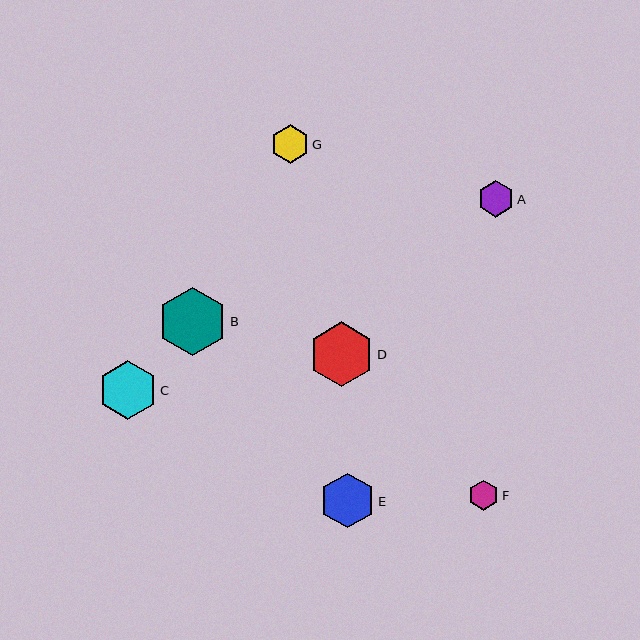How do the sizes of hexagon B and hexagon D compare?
Hexagon B and hexagon D are approximately the same size.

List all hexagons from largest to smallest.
From largest to smallest: B, D, C, E, G, A, F.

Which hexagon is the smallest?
Hexagon F is the smallest with a size of approximately 30 pixels.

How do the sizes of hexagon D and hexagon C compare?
Hexagon D and hexagon C are approximately the same size.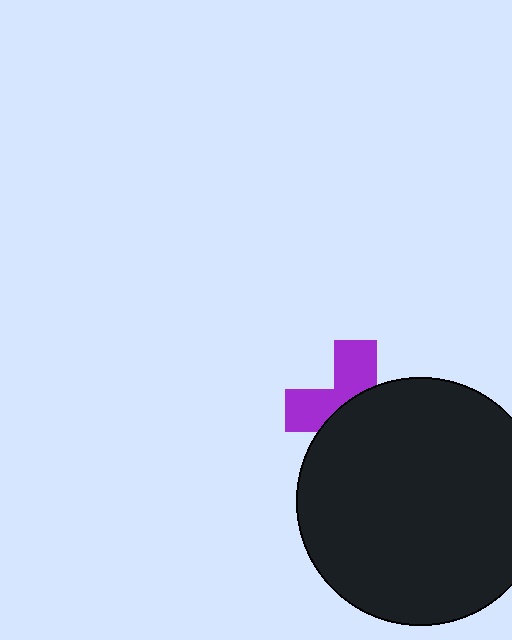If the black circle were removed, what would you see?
You would see the complete purple cross.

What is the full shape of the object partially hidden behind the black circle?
The partially hidden object is a purple cross.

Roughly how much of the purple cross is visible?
A small part of it is visible (roughly 42%).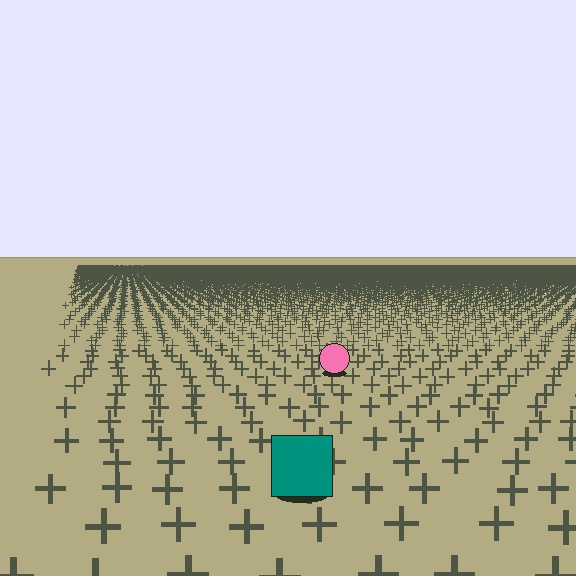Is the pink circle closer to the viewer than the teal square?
No. The teal square is closer — you can tell from the texture gradient: the ground texture is coarser near it.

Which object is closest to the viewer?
The teal square is closest. The texture marks near it are larger and more spread out.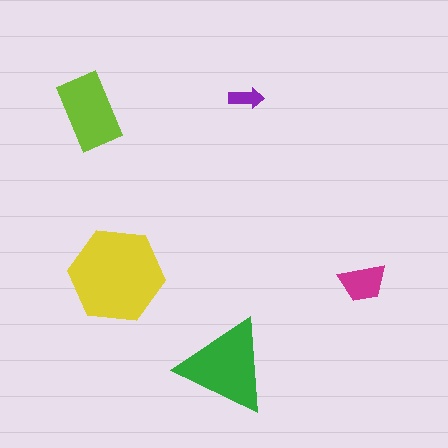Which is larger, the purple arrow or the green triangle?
The green triangle.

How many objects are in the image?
There are 5 objects in the image.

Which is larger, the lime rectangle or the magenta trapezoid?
The lime rectangle.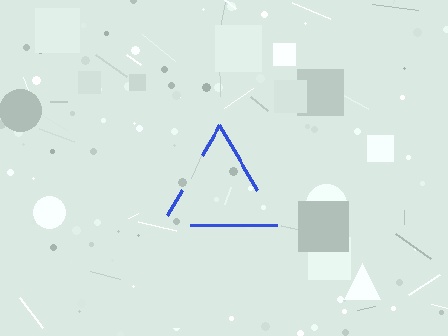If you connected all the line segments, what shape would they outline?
They would outline a triangle.